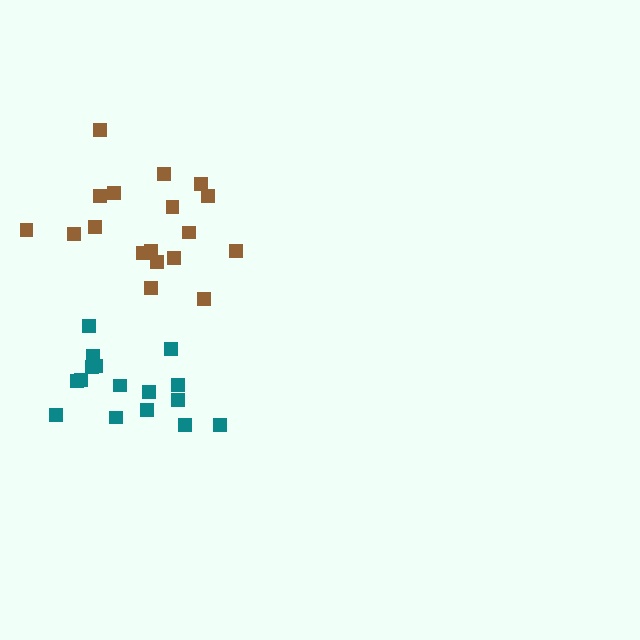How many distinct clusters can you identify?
There are 2 distinct clusters.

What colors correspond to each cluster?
The clusters are colored: teal, brown.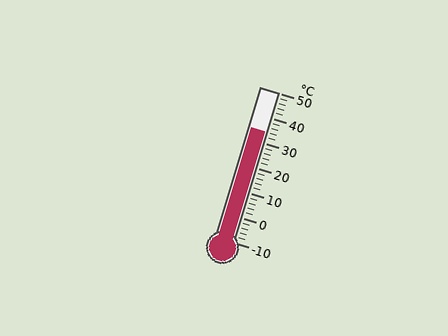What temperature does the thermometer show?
The thermometer shows approximately 34°C.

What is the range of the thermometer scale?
The thermometer scale ranges from -10°C to 50°C.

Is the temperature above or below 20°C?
The temperature is above 20°C.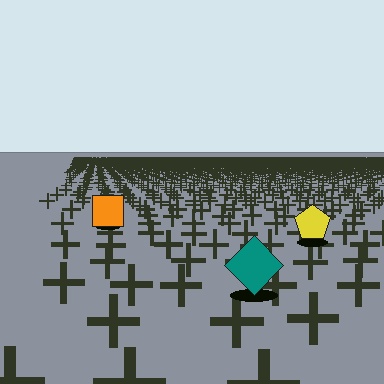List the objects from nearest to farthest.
From nearest to farthest: the teal diamond, the yellow pentagon, the orange square.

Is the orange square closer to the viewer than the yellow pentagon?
No. The yellow pentagon is closer — you can tell from the texture gradient: the ground texture is coarser near it.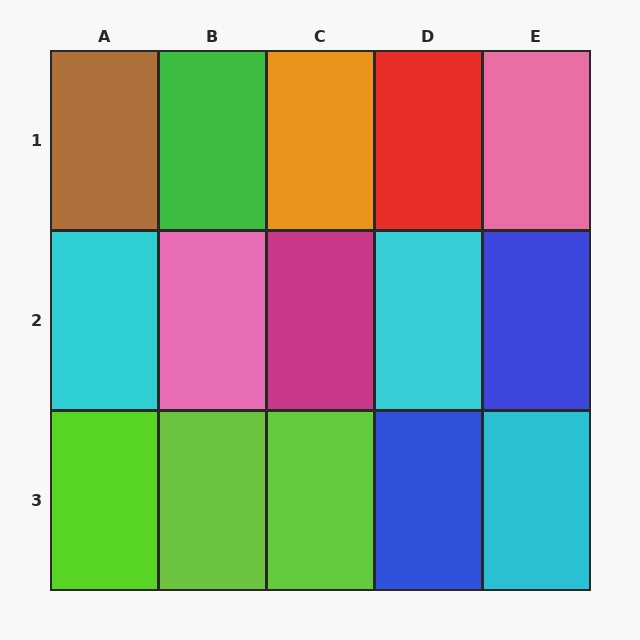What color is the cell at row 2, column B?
Pink.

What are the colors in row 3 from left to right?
Lime, lime, lime, blue, cyan.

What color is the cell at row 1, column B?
Green.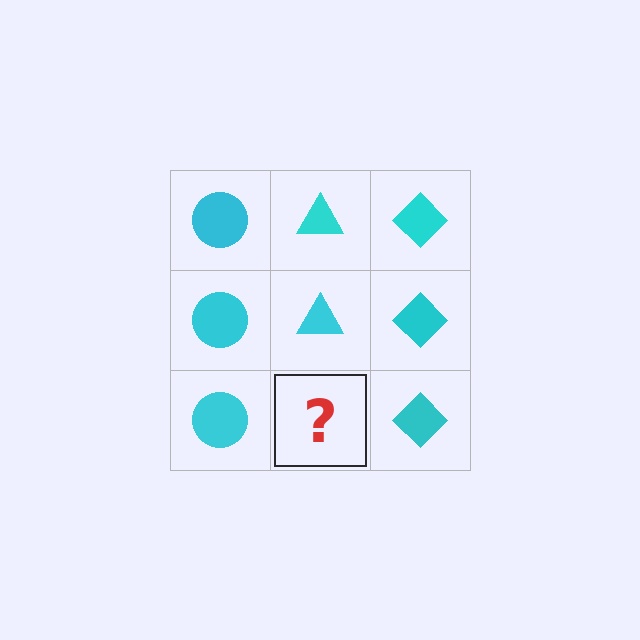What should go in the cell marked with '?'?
The missing cell should contain a cyan triangle.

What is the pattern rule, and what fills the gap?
The rule is that each column has a consistent shape. The gap should be filled with a cyan triangle.